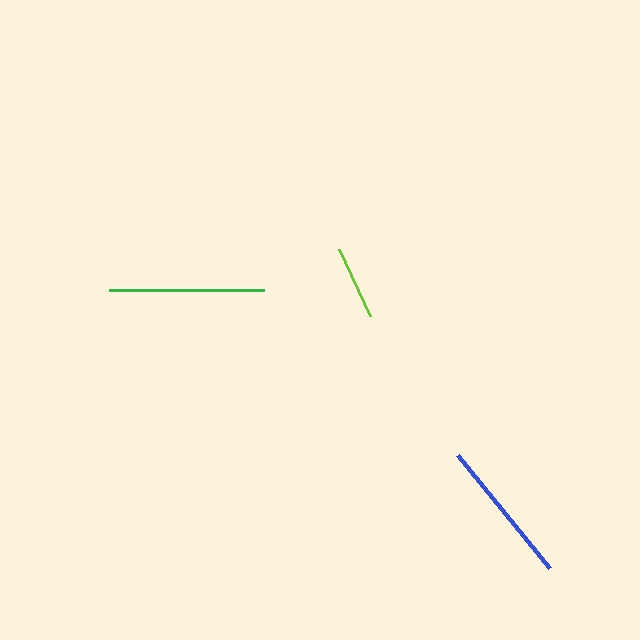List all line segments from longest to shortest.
From longest to shortest: green, blue, lime.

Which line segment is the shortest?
The lime line is the shortest at approximately 74 pixels.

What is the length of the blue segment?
The blue segment is approximately 145 pixels long.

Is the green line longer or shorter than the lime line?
The green line is longer than the lime line.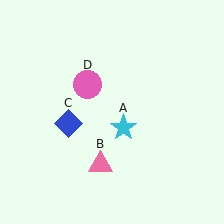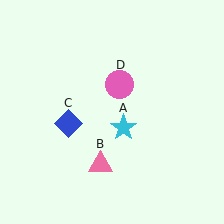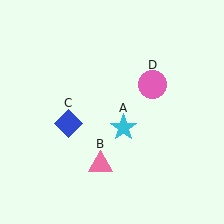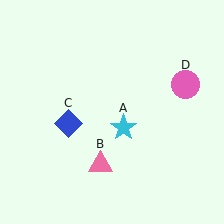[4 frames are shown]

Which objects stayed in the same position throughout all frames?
Cyan star (object A) and pink triangle (object B) and blue diamond (object C) remained stationary.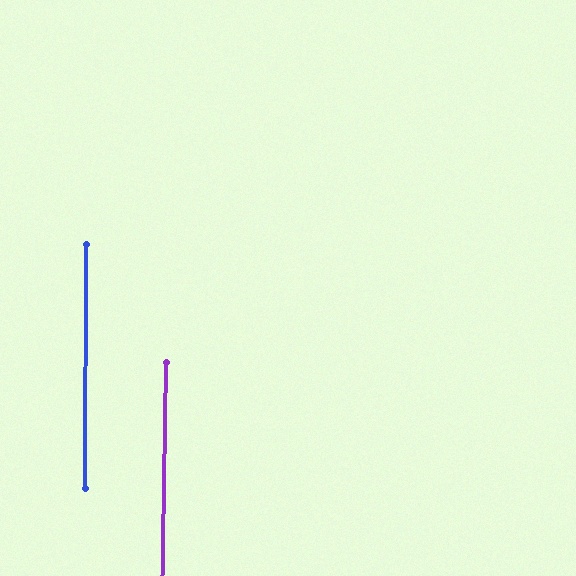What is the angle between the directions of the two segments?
Approximately 1 degree.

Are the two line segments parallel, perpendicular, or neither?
Parallel — their directions differ by only 0.7°.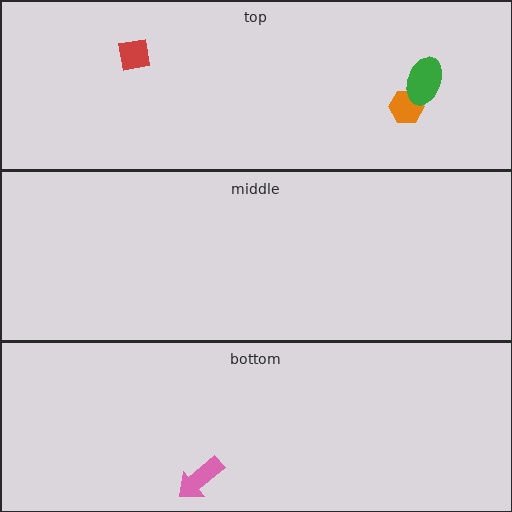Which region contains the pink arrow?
The bottom region.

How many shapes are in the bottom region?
1.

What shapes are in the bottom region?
The pink arrow.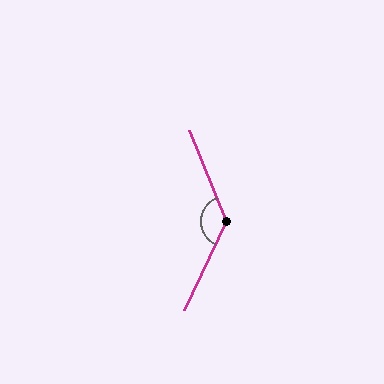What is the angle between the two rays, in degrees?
Approximately 133 degrees.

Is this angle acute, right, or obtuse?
It is obtuse.